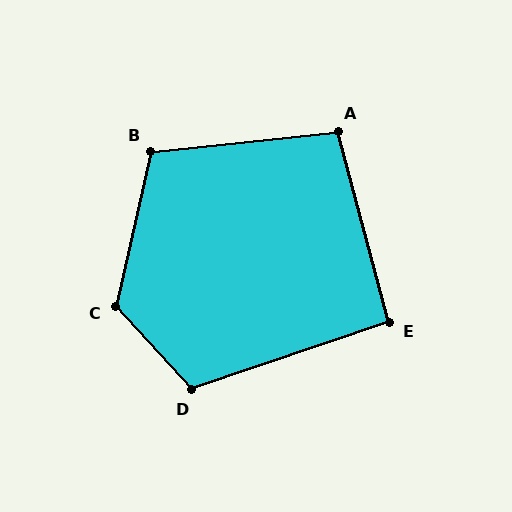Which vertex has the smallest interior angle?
E, at approximately 94 degrees.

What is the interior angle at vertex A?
Approximately 99 degrees (obtuse).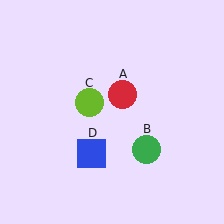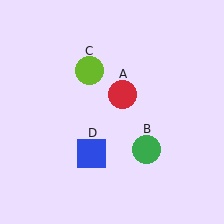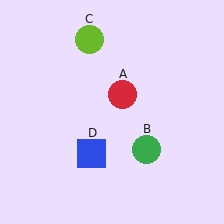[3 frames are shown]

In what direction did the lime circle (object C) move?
The lime circle (object C) moved up.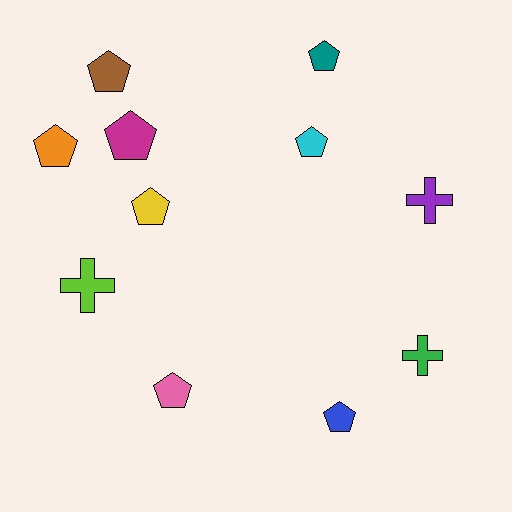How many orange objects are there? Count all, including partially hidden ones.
There is 1 orange object.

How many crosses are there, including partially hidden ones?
There are 3 crosses.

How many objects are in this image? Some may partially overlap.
There are 11 objects.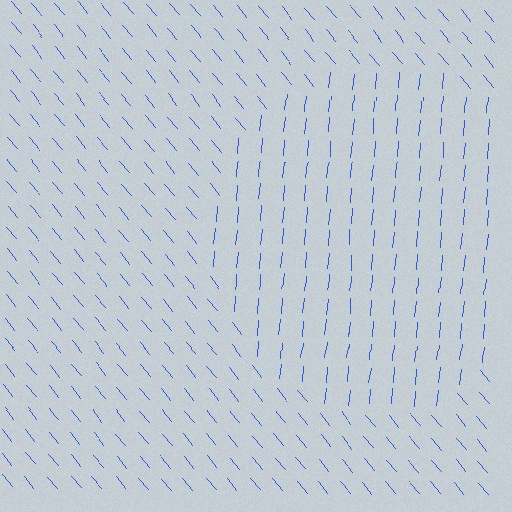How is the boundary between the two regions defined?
The boundary is defined purely by a change in line orientation (approximately 45 degrees difference). All lines are the same color and thickness.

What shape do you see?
I see a circle.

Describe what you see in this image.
The image is filled with small blue line segments. A circle region in the image has lines oriented differently from the surrounding lines, creating a visible texture boundary.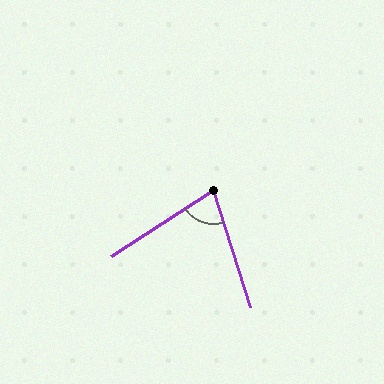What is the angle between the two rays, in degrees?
Approximately 74 degrees.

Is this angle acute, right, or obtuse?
It is acute.